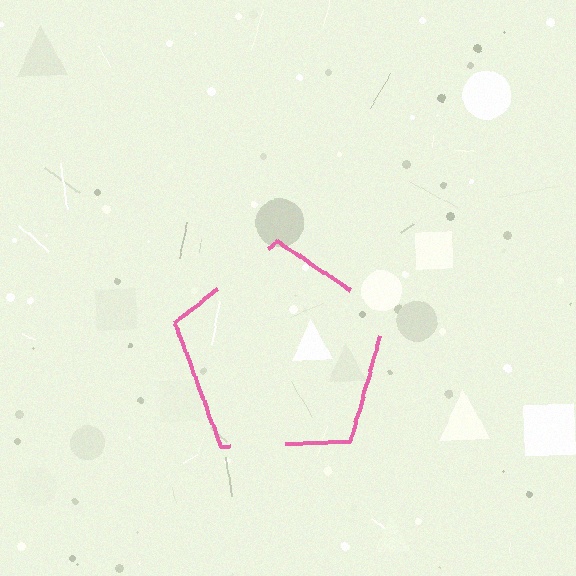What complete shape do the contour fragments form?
The contour fragments form a pentagon.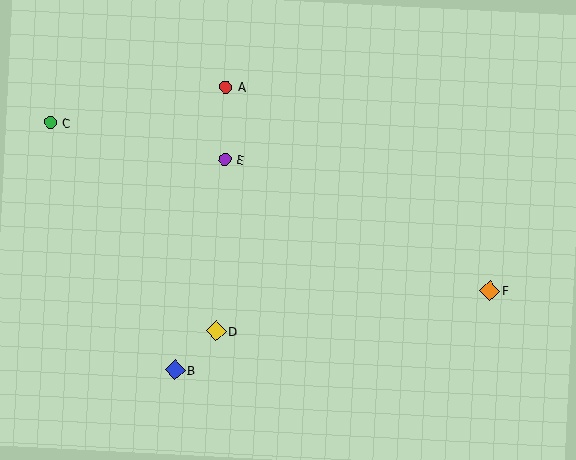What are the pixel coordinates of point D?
Point D is at (216, 331).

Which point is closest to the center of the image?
Point E at (225, 159) is closest to the center.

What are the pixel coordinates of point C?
Point C is at (50, 123).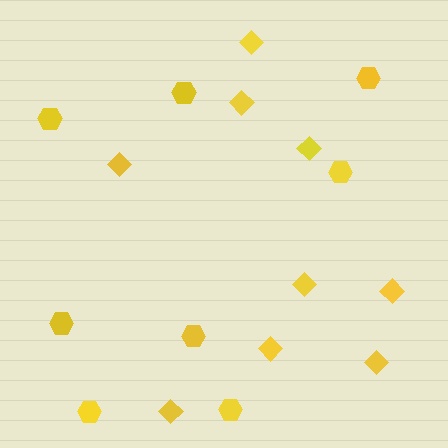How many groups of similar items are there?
There are 2 groups: one group of diamonds (9) and one group of hexagons (8).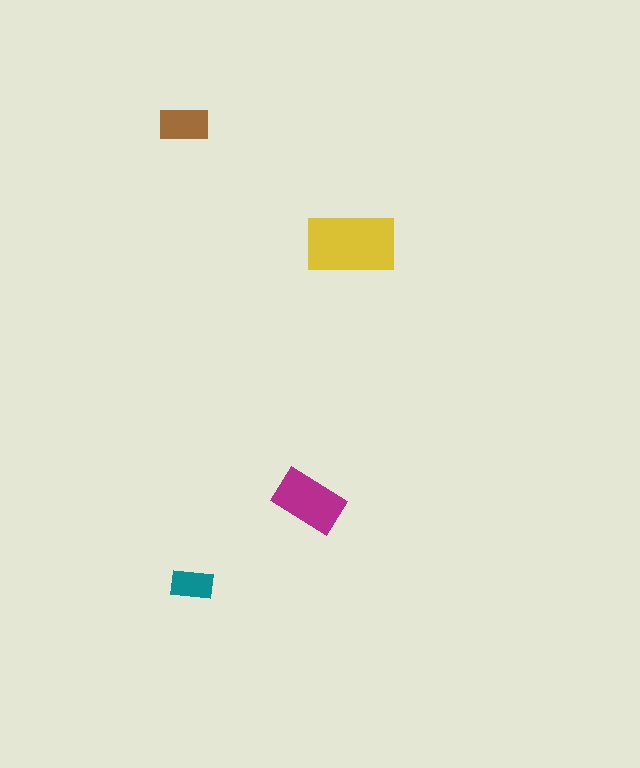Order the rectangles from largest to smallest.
the yellow one, the magenta one, the brown one, the teal one.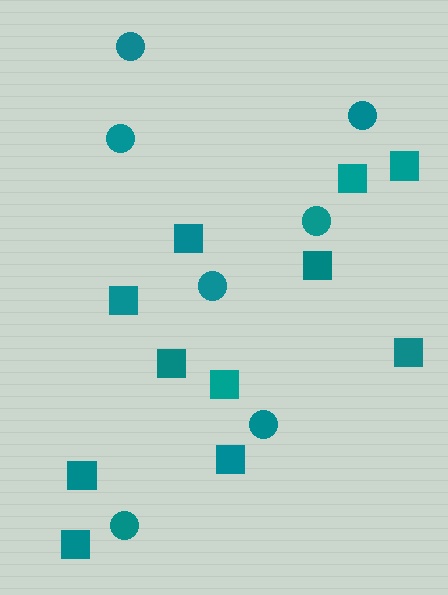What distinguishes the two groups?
There are 2 groups: one group of squares (11) and one group of circles (7).